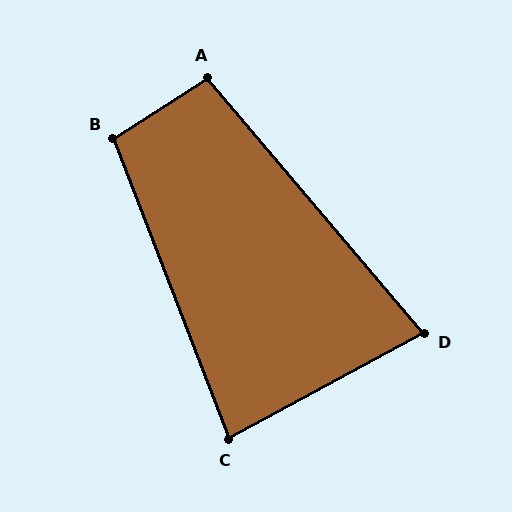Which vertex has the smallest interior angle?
D, at approximately 78 degrees.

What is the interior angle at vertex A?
Approximately 97 degrees (obtuse).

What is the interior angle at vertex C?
Approximately 83 degrees (acute).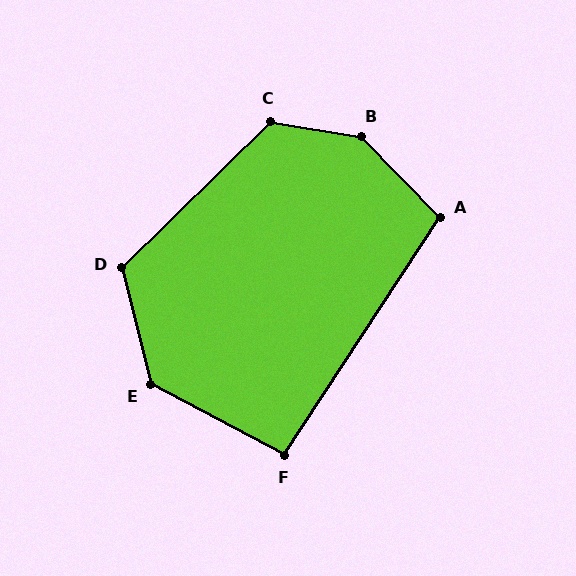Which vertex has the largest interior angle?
B, at approximately 144 degrees.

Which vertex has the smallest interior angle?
F, at approximately 95 degrees.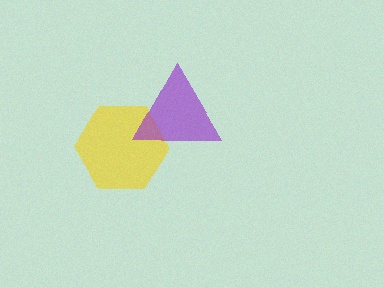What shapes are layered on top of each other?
The layered shapes are: a yellow hexagon, a purple triangle.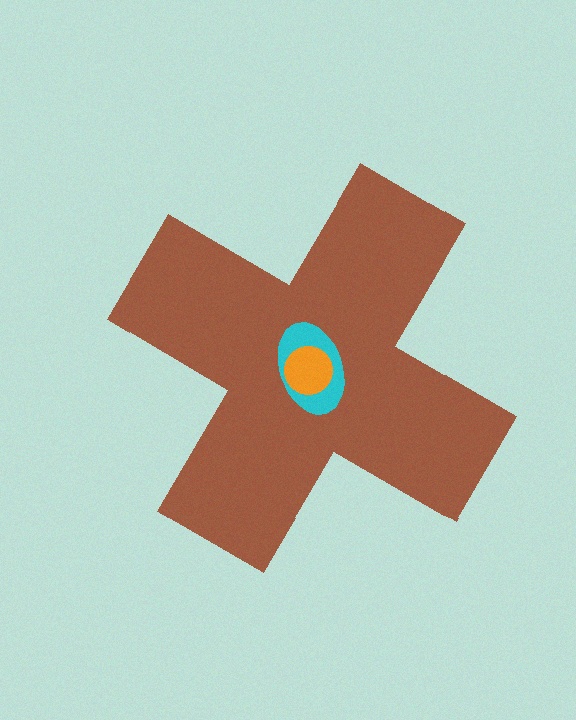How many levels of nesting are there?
3.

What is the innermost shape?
The orange circle.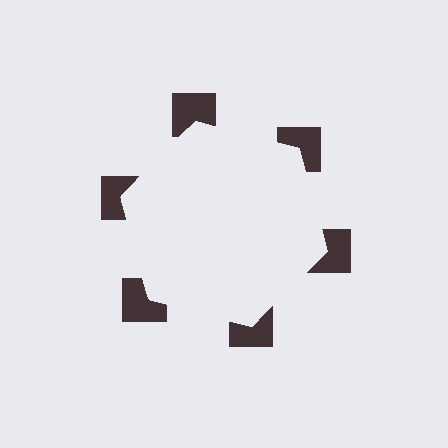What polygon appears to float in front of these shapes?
An illusory hexagon — its edges are inferred from the aligned wedge cuts in the notched squares, not physically drawn.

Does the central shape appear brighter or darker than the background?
It typically appears slightly brighter than the background, even though no actual brightness change is drawn.